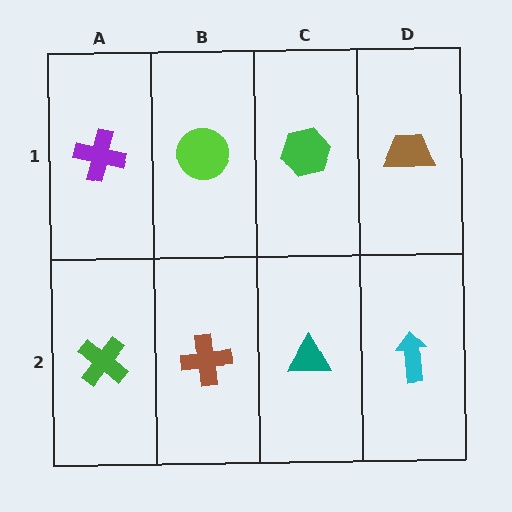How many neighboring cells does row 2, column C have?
3.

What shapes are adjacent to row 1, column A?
A green cross (row 2, column A), a lime circle (row 1, column B).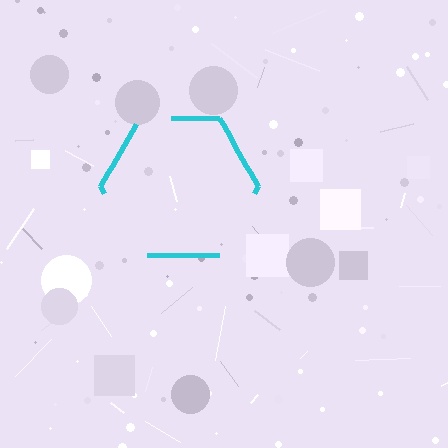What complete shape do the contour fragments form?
The contour fragments form a hexagon.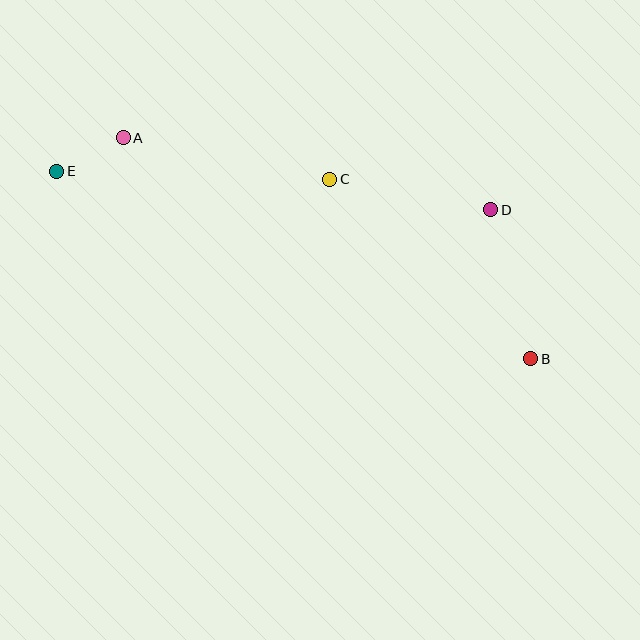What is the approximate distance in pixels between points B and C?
The distance between B and C is approximately 269 pixels.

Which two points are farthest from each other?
Points B and E are farthest from each other.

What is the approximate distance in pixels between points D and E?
The distance between D and E is approximately 436 pixels.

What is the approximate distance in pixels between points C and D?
The distance between C and D is approximately 164 pixels.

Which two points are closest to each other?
Points A and E are closest to each other.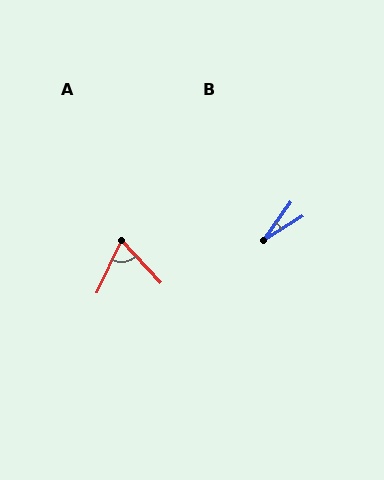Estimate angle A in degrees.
Approximately 68 degrees.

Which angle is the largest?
A, at approximately 68 degrees.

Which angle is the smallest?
B, at approximately 23 degrees.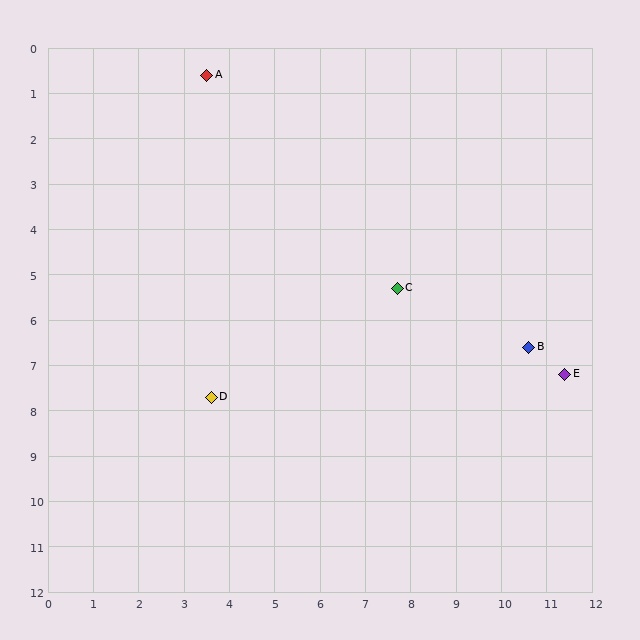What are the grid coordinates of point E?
Point E is at approximately (11.4, 7.2).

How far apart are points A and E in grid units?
Points A and E are about 10.3 grid units apart.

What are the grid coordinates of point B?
Point B is at approximately (10.6, 6.6).